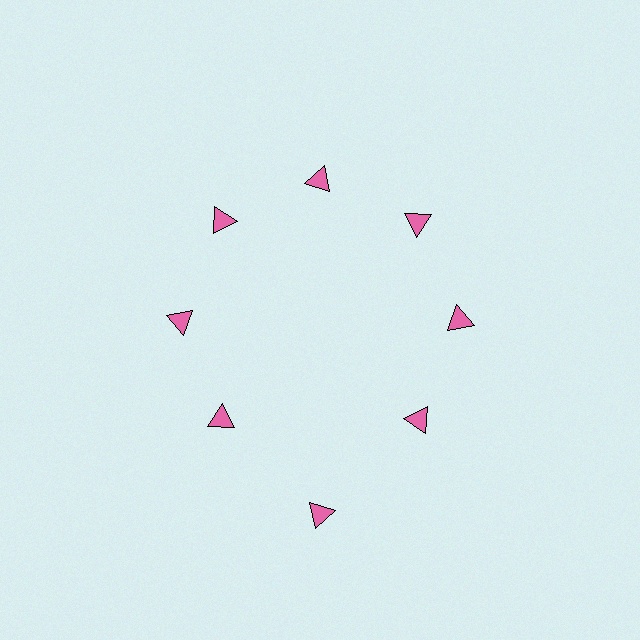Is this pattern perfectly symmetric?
No. The 8 pink triangles are arranged in a ring, but one element near the 6 o'clock position is pushed outward from the center, breaking the 8-fold rotational symmetry.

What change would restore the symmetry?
The symmetry would be restored by moving it inward, back onto the ring so that all 8 triangles sit at equal angles and equal distance from the center.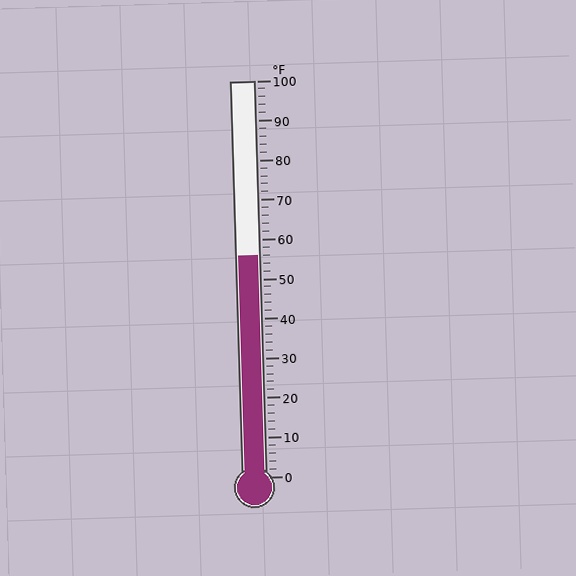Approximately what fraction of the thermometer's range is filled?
The thermometer is filled to approximately 55% of its range.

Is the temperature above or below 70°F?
The temperature is below 70°F.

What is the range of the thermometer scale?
The thermometer scale ranges from 0°F to 100°F.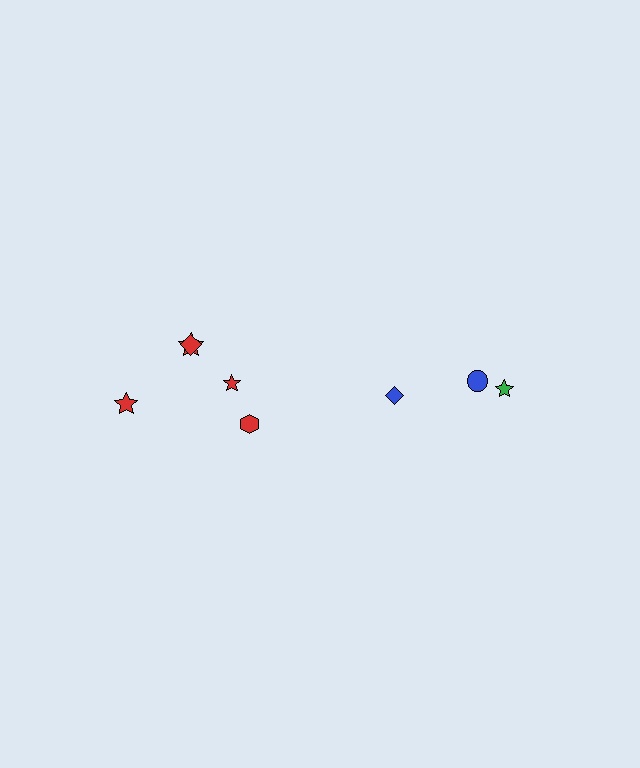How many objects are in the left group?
There are 5 objects.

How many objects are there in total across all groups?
There are 8 objects.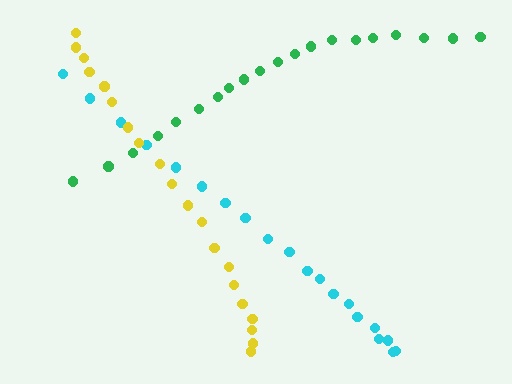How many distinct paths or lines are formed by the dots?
There are 3 distinct paths.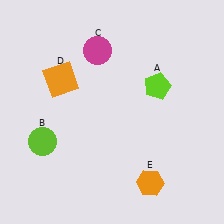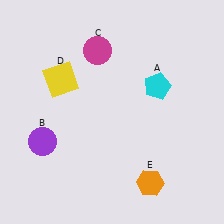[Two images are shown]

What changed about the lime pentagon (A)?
In Image 1, A is lime. In Image 2, it changed to cyan.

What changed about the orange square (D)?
In Image 1, D is orange. In Image 2, it changed to yellow.